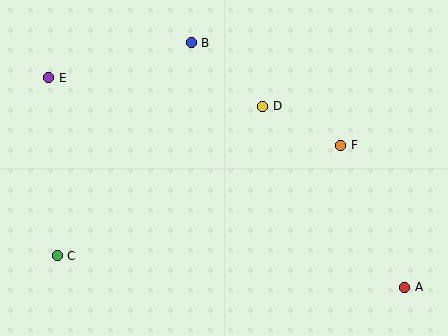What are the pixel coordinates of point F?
Point F is at (341, 145).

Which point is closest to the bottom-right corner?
Point A is closest to the bottom-right corner.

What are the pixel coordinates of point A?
Point A is at (405, 287).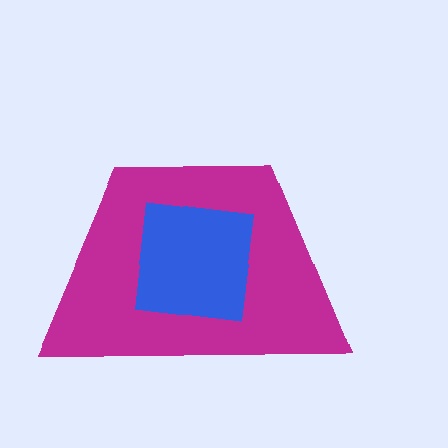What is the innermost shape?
The blue square.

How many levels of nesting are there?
2.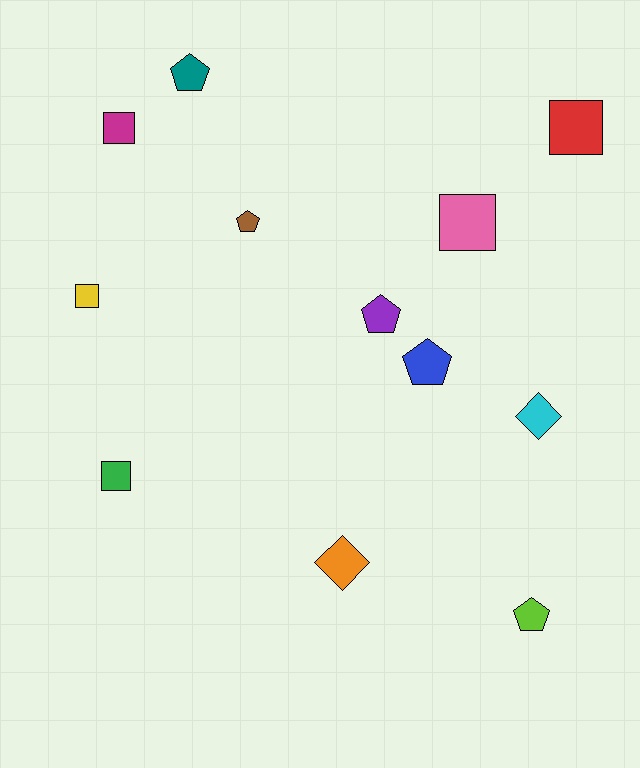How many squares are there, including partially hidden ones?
There are 5 squares.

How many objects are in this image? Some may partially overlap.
There are 12 objects.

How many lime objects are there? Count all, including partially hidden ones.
There is 1 lime object.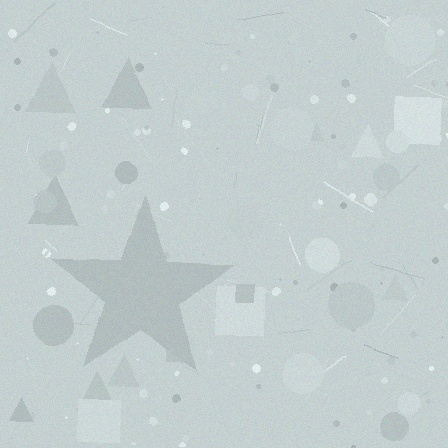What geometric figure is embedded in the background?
A star is embedded in the background.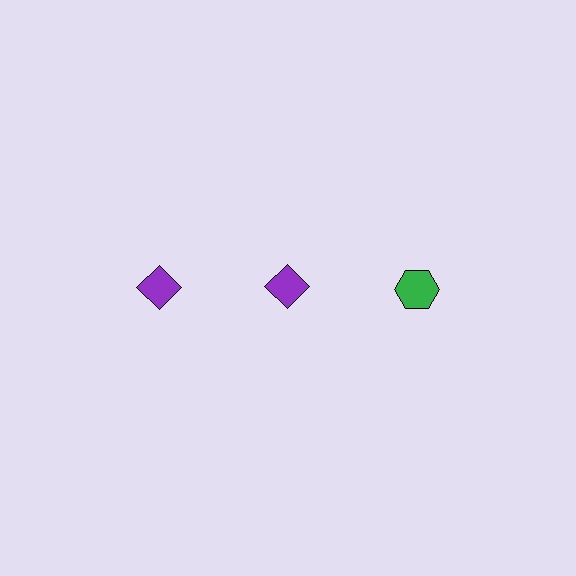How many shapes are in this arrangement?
There are 3 shapes arranged in a grid pattern.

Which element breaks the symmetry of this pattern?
The green hexagon in the top row, center column breaks the symmetry. All other shapes are purple diamonds.